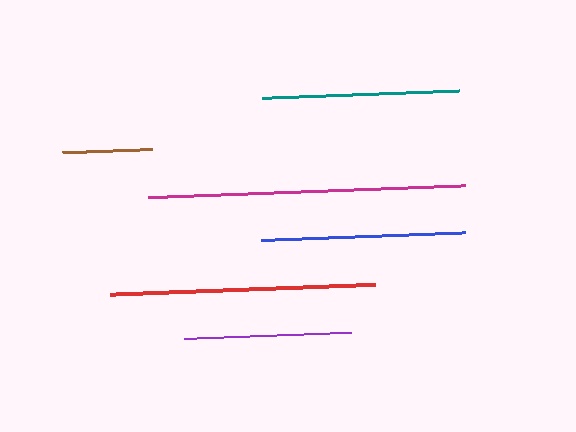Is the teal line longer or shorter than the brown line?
The teal line is longer than the brown line.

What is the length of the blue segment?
The blue segment is approximately 204 pixels long.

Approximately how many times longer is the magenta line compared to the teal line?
The magenta line is approximately 1.6 times the length of the teal line.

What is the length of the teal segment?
The teal segment is approximately 198 pixels long.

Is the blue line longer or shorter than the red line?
The red line is longer than the blue line.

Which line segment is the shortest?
The brown line is the shortest at approximately 91 pixels.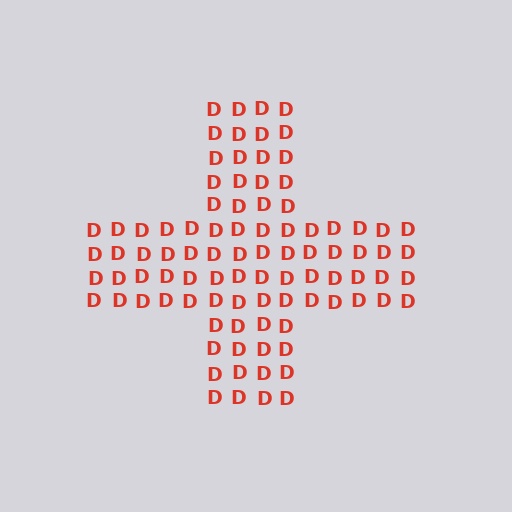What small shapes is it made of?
It is made of small letter D's.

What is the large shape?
The large shape is a cross.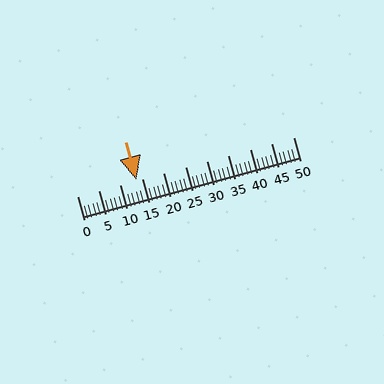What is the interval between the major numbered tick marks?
The major tick marks are spaced 5 units apart.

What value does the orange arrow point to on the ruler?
The orange arrow points to approximately 14.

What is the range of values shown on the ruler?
The ruler shows values from 0 to 50.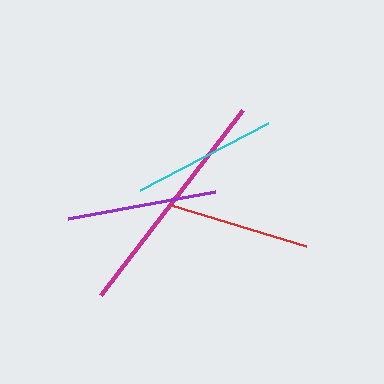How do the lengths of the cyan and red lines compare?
The cyan and red lines are approximately the same length.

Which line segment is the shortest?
The red line is the shortest at approximately 141 pixels.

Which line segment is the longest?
The magenta line is the longest at approximately 234 pixels.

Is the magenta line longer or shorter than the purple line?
The magenta line is longer than the purple line.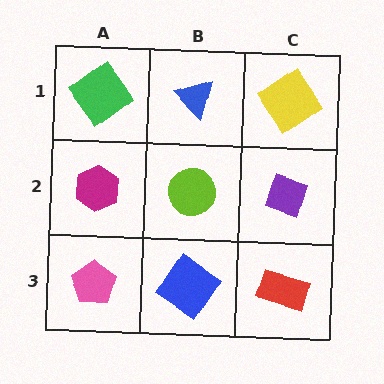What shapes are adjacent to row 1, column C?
A purple diamond (row 2, column C), a blue triangle (row 1, column B).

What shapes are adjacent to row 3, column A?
A magenta hexagon (row 2, column A), a blue diamond (row 3, column B).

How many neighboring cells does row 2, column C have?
3.